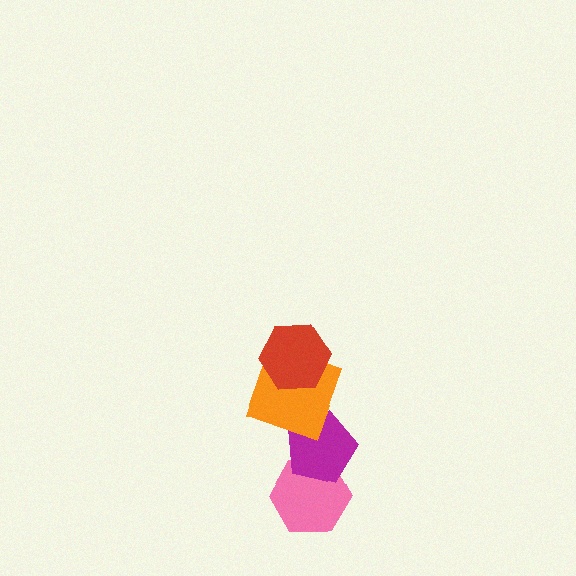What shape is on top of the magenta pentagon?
The orange square is on top of the magenta pentagon.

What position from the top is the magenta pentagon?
The magenta pentagon is 3rd from the top.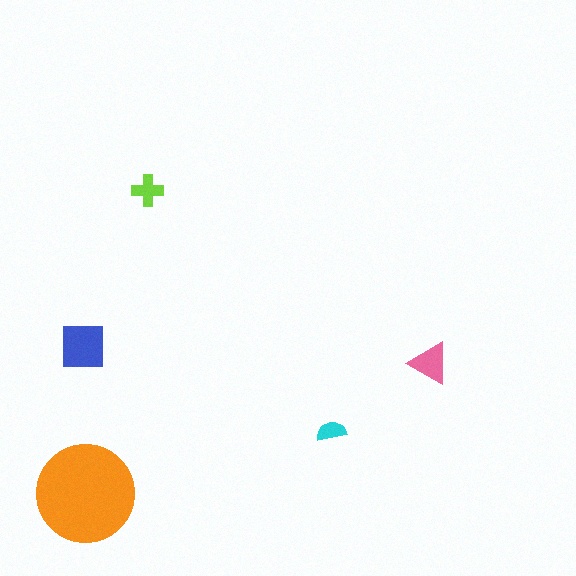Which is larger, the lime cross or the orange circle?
The orange circle.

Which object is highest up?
The lime cross is topmost.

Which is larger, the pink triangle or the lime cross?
The pink triangle.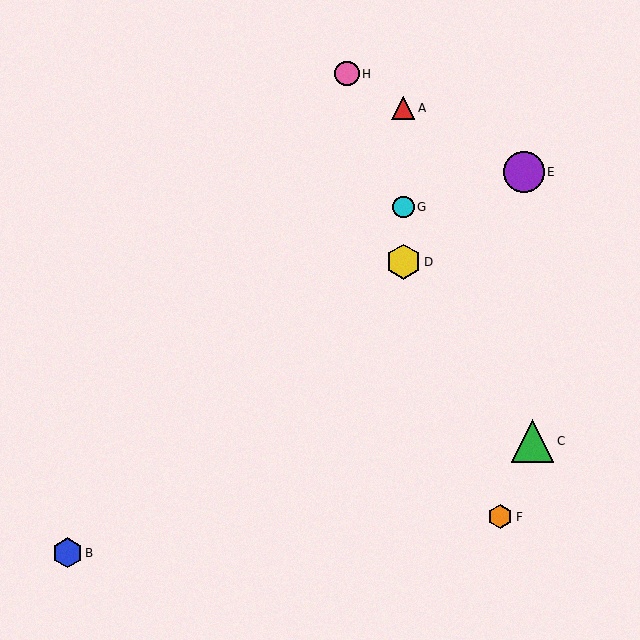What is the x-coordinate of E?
Object E is at x≈524.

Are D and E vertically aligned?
No, D is at x≈403 and E is at x≈524.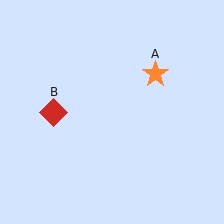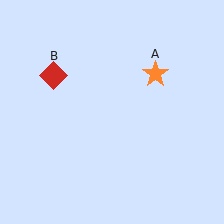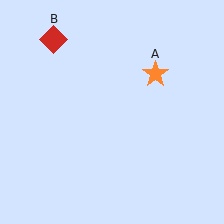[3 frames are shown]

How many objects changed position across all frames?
1 object changed position: red diamond (object B).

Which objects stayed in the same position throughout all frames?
Orange star (object A) remained stationary.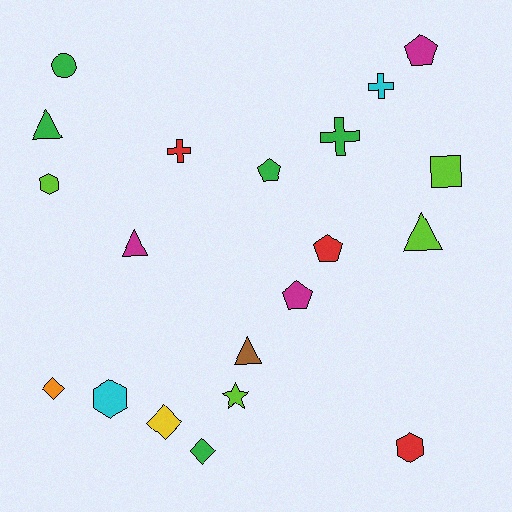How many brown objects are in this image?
There is 1 brown object.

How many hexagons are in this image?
There are 3 hexagons.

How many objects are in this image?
There are 20 objects.